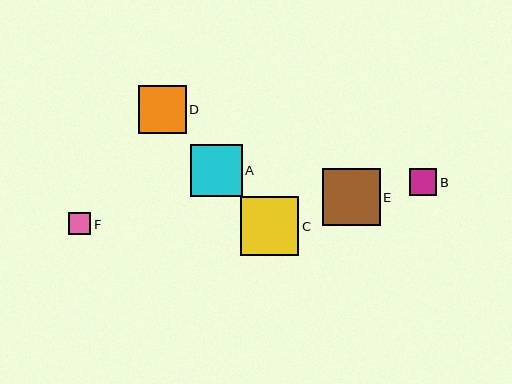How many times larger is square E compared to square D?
Square E is approximately 1.2 times the size of square D.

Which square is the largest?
Square C is the largest with a size of approximately 59 pixels.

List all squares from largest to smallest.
From largest to smallest: C, E, A, D, B, F.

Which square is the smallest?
Square F is the smallest with a size of approximately 22 pixels.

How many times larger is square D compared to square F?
Square D is approximately 2.2 times the size of square F.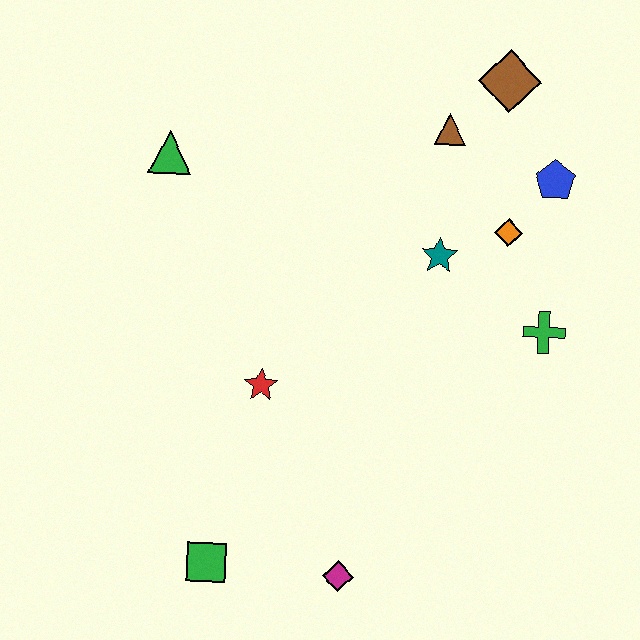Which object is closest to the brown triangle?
The brown diamond is closest to the brown triangle.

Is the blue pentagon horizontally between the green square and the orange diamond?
No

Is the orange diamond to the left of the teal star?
No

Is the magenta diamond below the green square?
Yes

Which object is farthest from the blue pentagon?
The green square is farthest from the blue pentagon.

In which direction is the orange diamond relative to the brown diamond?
The orange diamond is below the brown diamond.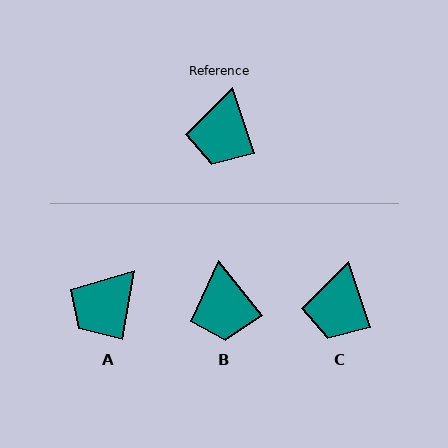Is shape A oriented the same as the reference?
No, it is off by about 29 degrees.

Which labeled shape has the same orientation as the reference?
C.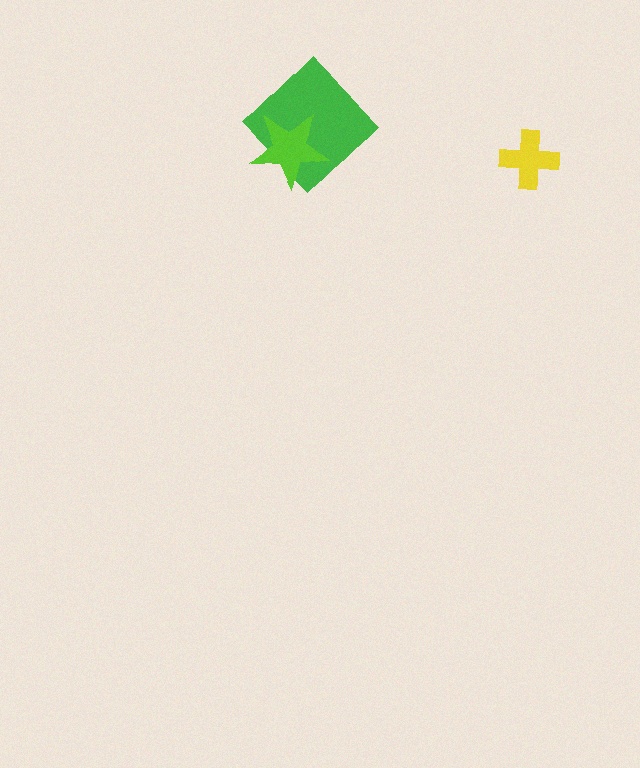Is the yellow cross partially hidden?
No, no other shape covers it.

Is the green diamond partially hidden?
Yes, it is partially covered by another shape.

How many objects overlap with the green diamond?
1 object overlaps with the green diamond.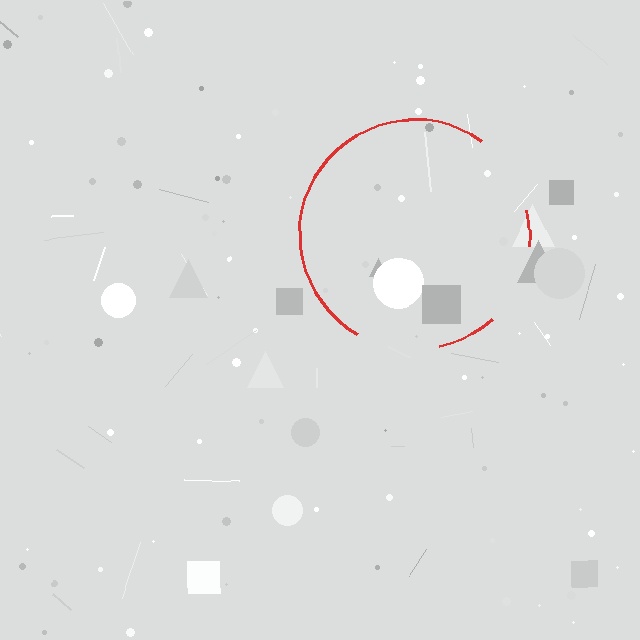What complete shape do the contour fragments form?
The contour fragments form a circle.